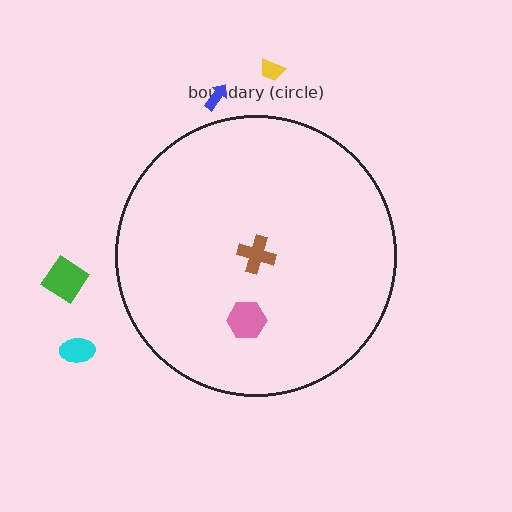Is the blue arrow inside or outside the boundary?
Outside.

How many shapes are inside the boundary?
2 inside, 4 outside.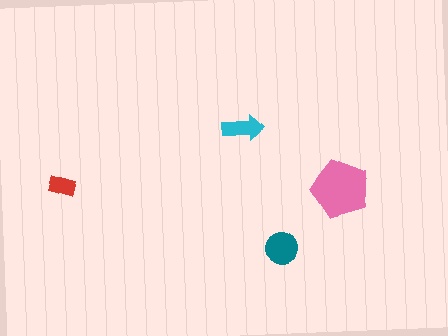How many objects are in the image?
There are 4 objects in the image.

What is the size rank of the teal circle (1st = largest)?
2nd.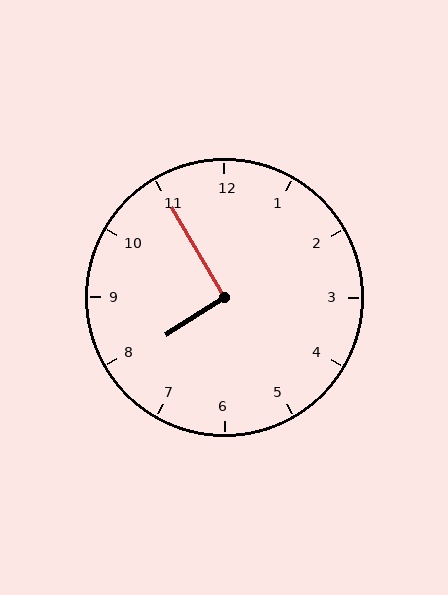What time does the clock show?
7:55.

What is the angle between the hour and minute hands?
Approximately 92 degrees.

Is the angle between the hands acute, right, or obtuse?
It is right.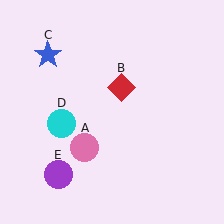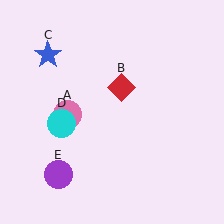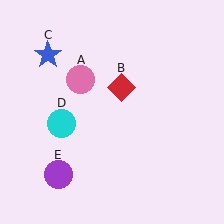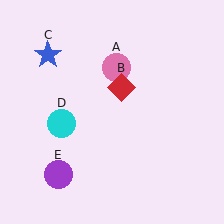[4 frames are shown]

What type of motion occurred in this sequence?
The pink circle (object A) rotated clockwise around the center of the scene.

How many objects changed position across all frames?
1 object changed position: pink circle (object A).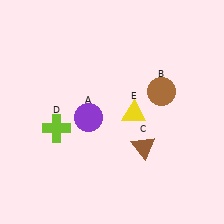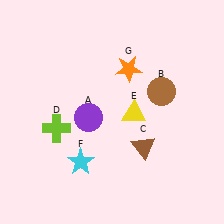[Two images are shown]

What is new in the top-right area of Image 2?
An orange star (G) was added in the top-right area of Image 2.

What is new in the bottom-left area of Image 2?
A cyan star (F) was added in the bottom-left area of Image 2.